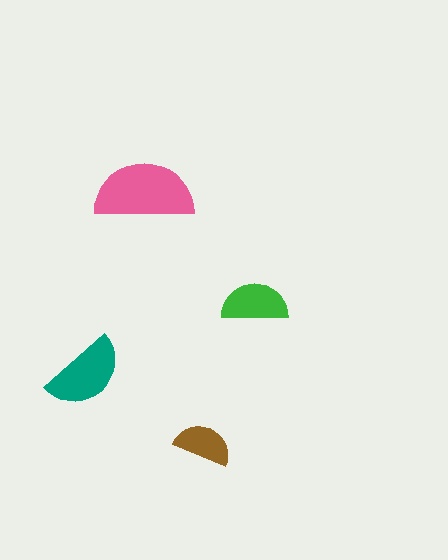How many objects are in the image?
There are 4 objects in the image.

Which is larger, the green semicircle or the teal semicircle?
The teal one.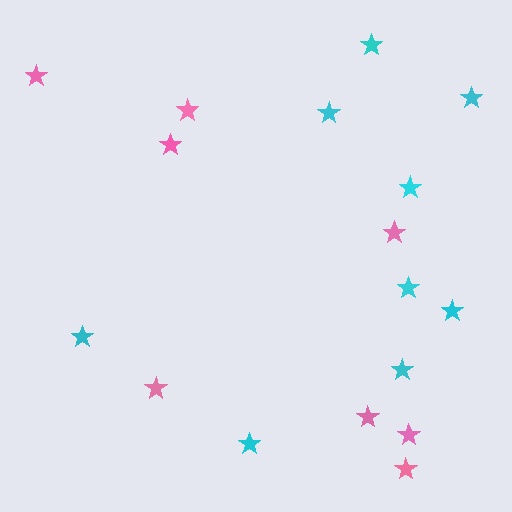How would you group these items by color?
There are 2 groups: one group of cyan stars (9) and one group of pink stars (8).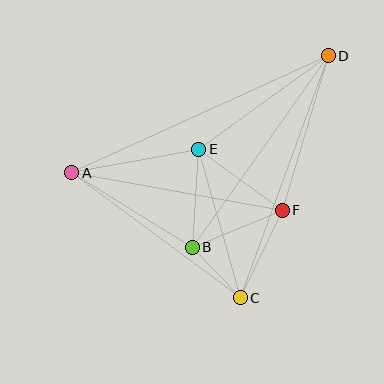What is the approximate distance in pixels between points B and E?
The distance between B and E is approximately 98 pixels.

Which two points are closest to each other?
Points B and C are closest to each other.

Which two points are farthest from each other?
Points A and D are farthest from each other.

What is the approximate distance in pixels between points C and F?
The distance between C and F is approximately 97 pixels.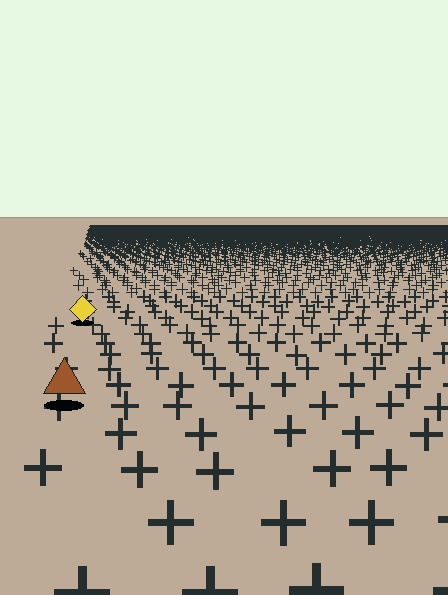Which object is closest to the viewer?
The brown triangle is closest. The texture marks near it are larger and more spread out.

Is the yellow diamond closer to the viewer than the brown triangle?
No. The brown triangle is closer — you can tell from the texture gradient: the ground texture is coarser near it.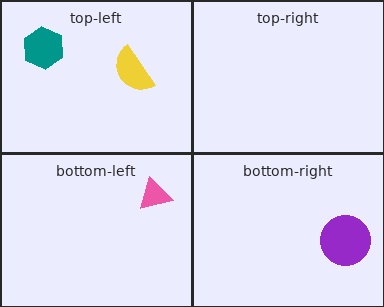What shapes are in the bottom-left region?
The pink triangle.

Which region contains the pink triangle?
The bottom-left region.